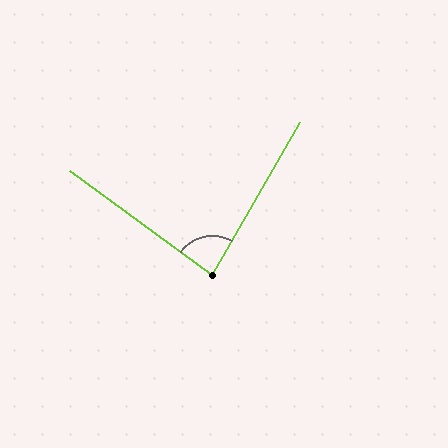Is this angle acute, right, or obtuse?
It is acute.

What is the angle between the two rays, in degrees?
Approximately 84 degrees.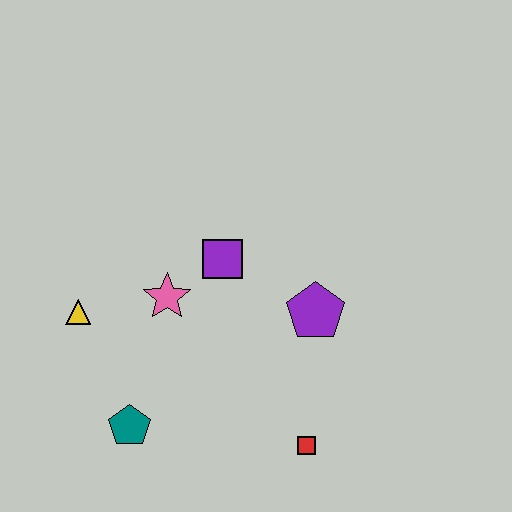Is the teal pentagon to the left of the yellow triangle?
No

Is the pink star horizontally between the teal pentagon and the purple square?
Yes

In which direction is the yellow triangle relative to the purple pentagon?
The yellow triangle is to the left of the purple pentagon.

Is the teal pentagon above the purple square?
No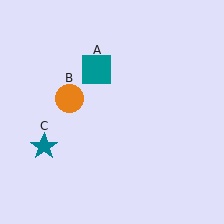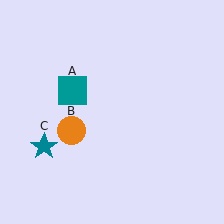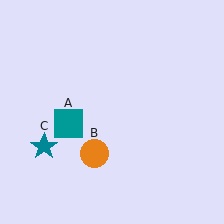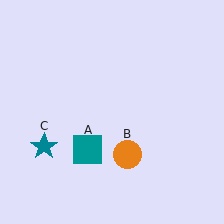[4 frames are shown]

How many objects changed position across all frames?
2 objects changed position: teal square (object A), orange circle (object B).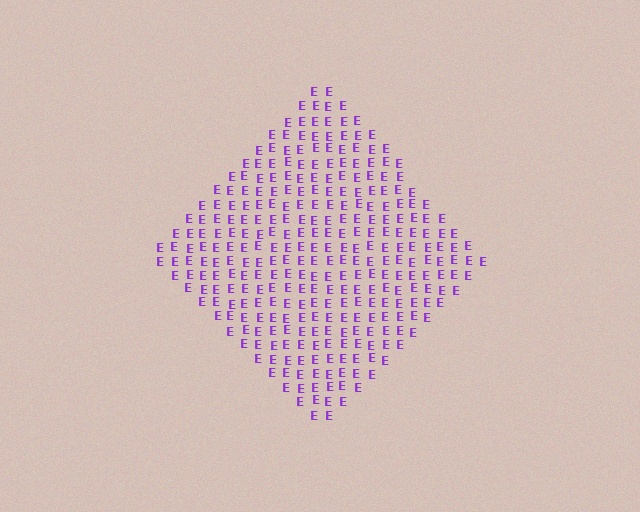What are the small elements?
The small elements are letter E's.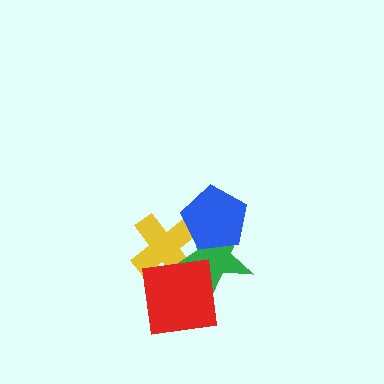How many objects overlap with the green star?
3 objects overlap with the green star.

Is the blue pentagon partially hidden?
No, no other shape covers it.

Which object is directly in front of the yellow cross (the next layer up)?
The green star is directly in front of the yellow cross.